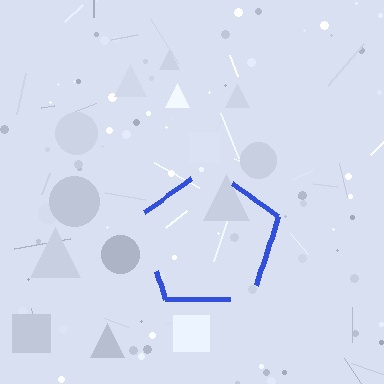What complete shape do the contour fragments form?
The contour fragments form a pentagon.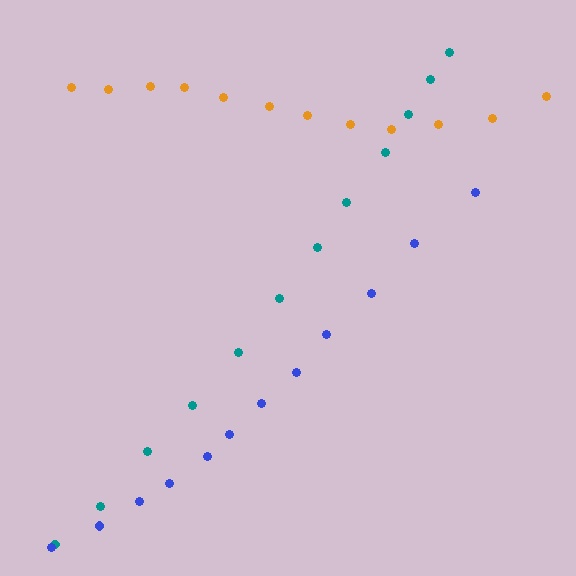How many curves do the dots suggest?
There are 3 distinct paths.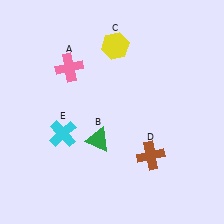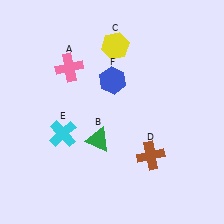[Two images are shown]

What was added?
A blue hexagon (F) was added in Image 2.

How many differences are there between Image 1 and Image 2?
There is 1 difference between the two images.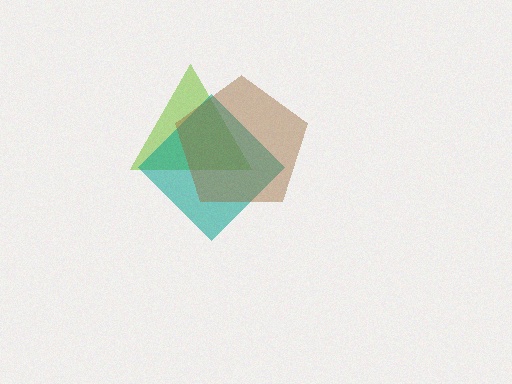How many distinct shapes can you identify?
There are 3 distinct shapes: a lime triangle, a teal diamond, a brown pentagon.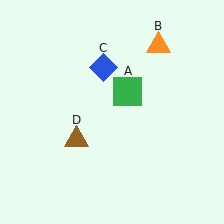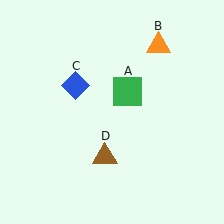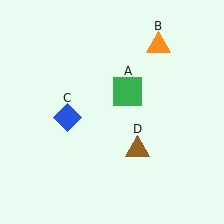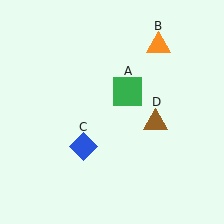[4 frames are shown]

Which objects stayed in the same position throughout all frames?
Green square (object A) and orange triangle (object B) remained stationary.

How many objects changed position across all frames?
2 objects changed position: blue diamond (object C), brown triangle (object D).